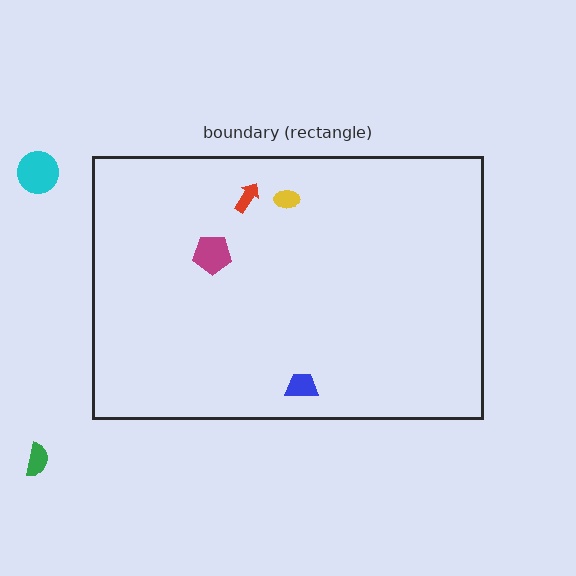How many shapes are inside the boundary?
4 inside, 2 outside.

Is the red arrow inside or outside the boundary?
Inside.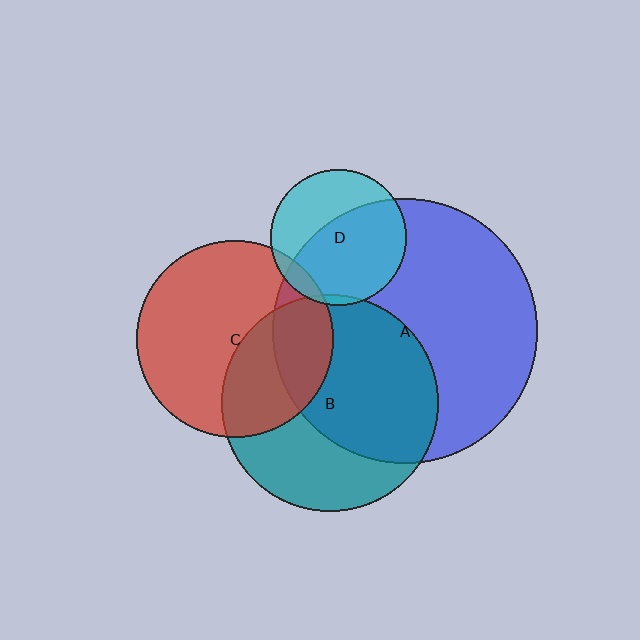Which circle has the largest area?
Circle A (blue).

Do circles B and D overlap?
Yes.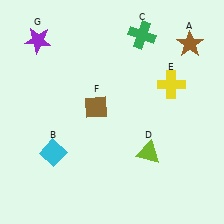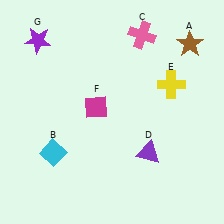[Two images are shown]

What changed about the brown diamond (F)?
In Image 1, F is brown. In Image 2, it changed to magenta.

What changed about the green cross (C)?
In Image 1, C is green. In Image 2, it changed to pink.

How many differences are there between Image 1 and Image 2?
There are 3 differences between the two images.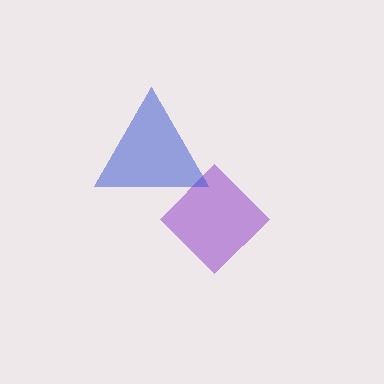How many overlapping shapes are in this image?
There are 2 overlapping shapes in the image.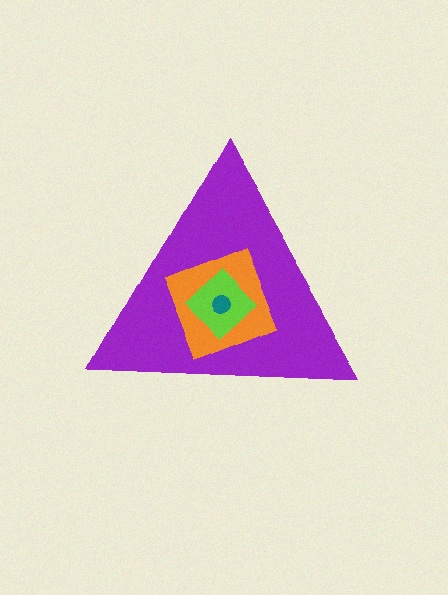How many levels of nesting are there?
4.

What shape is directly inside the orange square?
The lime diamond.